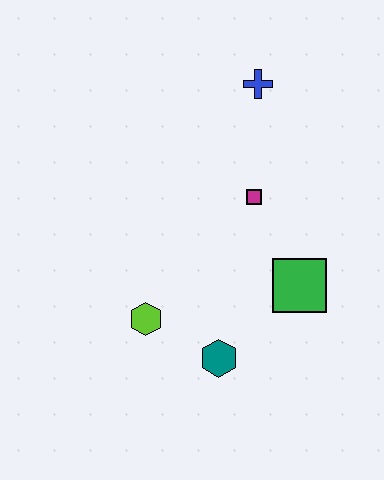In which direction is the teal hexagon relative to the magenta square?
The teal hexagon is below the magenta square.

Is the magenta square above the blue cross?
No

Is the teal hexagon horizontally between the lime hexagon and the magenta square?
Yes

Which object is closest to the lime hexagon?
The teal hexagon is closest to the lime hexagon.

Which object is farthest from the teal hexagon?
The blue cross is farthest from the teal hexagon.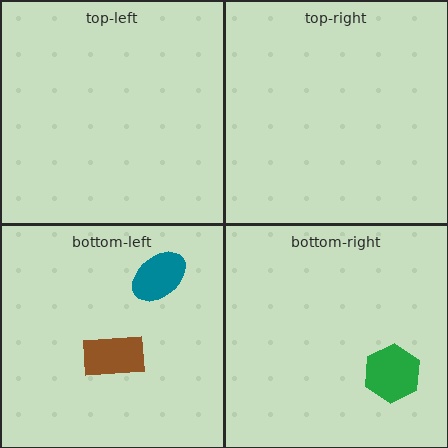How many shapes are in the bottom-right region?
1.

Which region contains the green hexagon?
The bottom-right region.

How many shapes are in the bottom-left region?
2.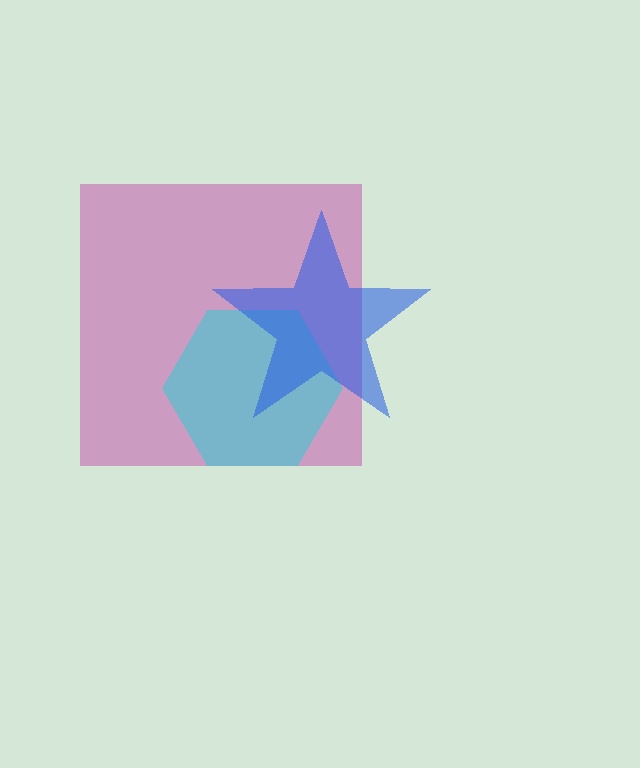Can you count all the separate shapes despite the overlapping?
Yes, there are 3 separate shapes.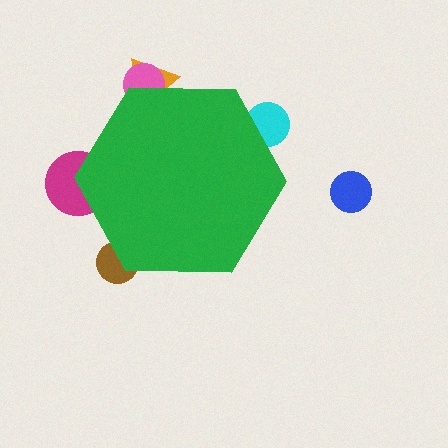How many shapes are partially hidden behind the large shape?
5 shapes are partially hidden.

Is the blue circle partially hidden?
No, the blue circle is fully visible.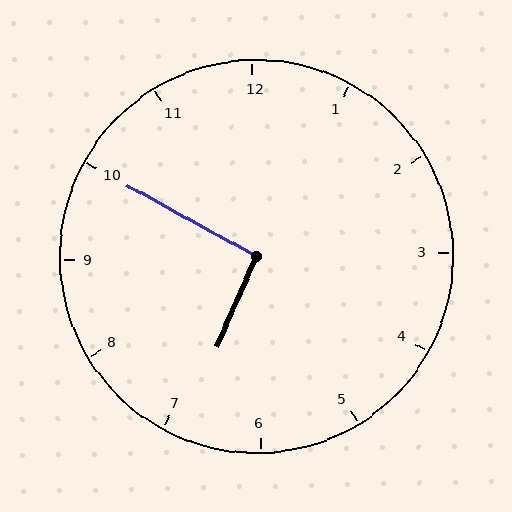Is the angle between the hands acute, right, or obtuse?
It is right.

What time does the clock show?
6:50.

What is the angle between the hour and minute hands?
Approximately 95 degrees.